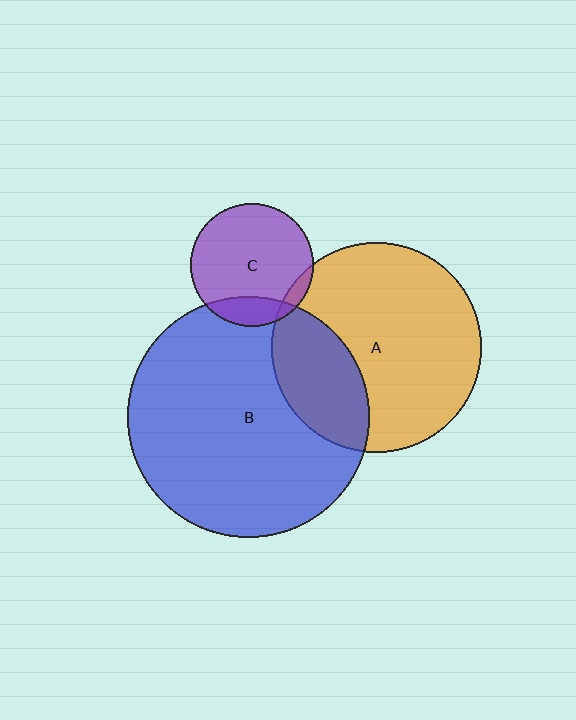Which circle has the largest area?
Circle B (blue).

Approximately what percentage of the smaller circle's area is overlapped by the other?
Approximately 15%.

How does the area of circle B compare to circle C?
Approximately 3.9 times.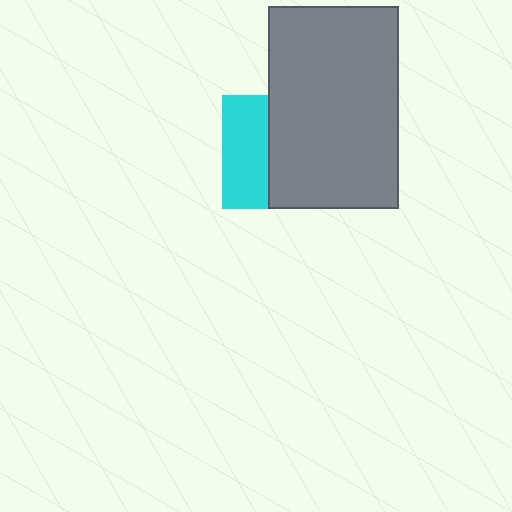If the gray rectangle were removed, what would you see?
You would see the complete cyan square.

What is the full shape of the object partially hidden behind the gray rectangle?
The partially hidden object is a cyan square.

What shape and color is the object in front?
The object in front is a gray rectangle.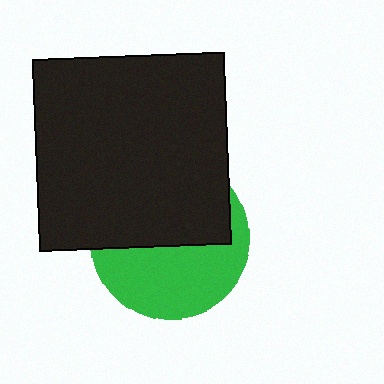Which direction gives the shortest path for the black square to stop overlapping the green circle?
Moving up gives the shortest separation.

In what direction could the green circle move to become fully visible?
The green circle could move down. That would shift it out from behind the black square entirely.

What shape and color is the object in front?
The object in front is a black square.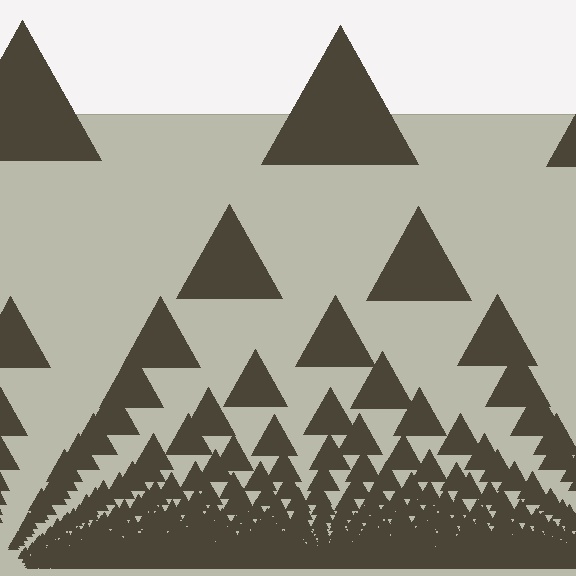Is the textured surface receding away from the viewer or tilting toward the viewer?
The surface appears to tilt toward the viewer. Texture elements get larger and sparser toward the top.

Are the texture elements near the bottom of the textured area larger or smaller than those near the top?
Smaller. The gradient is inverted — elements near the bottom are smaller and denser.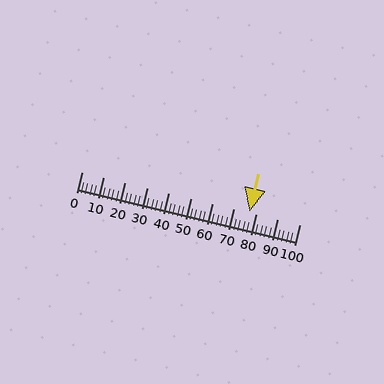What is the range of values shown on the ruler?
The ruler shows values from 0 to 100.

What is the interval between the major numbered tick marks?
The major tick marks are spaced 10 units apart.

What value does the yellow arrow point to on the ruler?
The yellow arrow points to approximately 77.